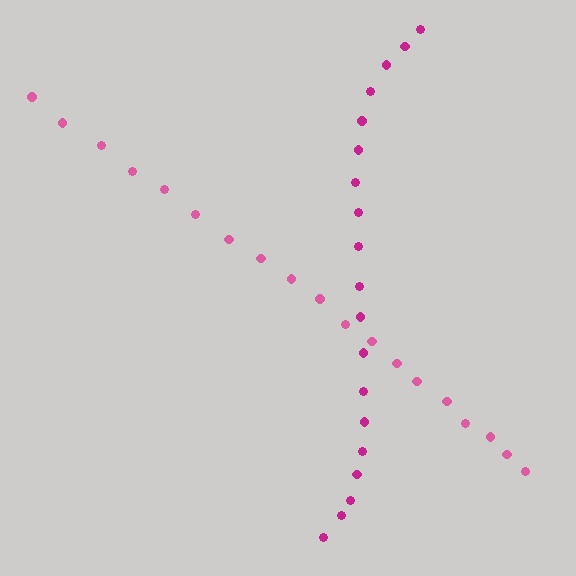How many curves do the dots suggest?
There are 2 distinct paths.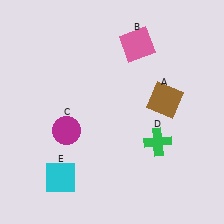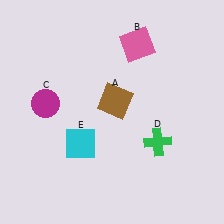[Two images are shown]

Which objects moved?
The objects that moved are: the brown square (A), the magenta circle (C), the cyan square (E).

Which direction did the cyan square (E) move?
The cyan square (E) moved up.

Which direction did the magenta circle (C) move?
The magenta circle (C) moved up.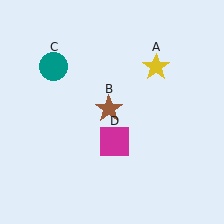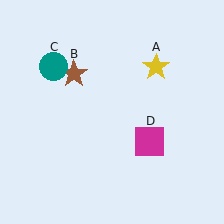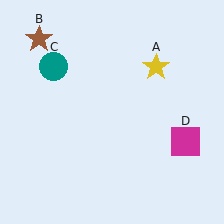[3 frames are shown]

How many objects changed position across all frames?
2 objects changed position: brown star (object B), magenta square (object D).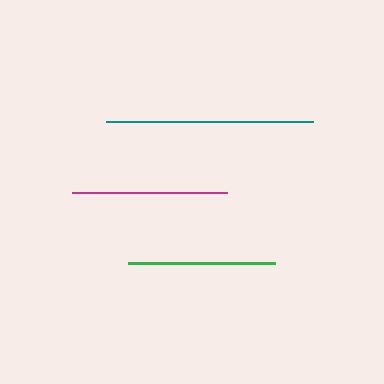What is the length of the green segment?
The green segment is approximately 147 pixels long.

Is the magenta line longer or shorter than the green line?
The magenta line is longer than the green line.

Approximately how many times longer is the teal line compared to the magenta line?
The teal line is approximately 1.3 times the length of the magenta line.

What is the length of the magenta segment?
The magenta segment is approximately 155 pixels long.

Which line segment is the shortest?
The green line is the shortest at approximately 147 pixels.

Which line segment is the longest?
The teal line is the longest at approximately 207 pixels.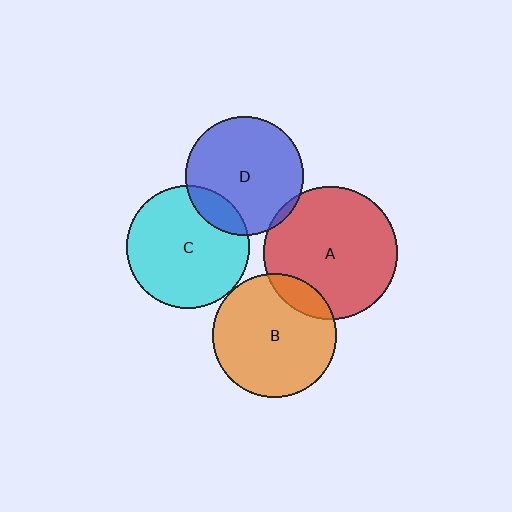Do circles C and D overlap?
Yes.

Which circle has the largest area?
Circle A (red).